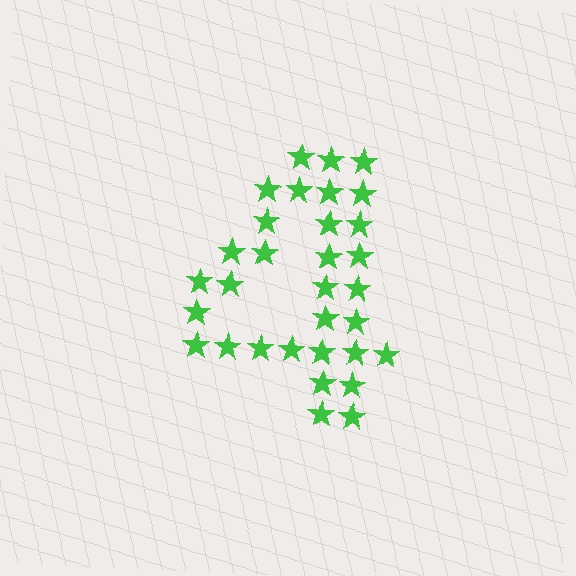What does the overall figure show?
The overall figure shows the digit 4.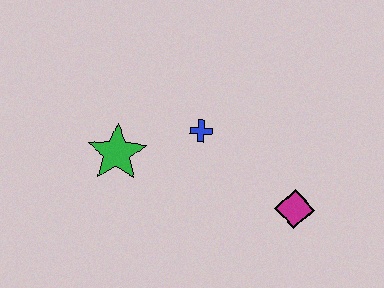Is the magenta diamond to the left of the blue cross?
No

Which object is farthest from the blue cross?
The magenta diamond is farthest from the blue cross.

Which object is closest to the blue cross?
The green star is closest to the blue cross.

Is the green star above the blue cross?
No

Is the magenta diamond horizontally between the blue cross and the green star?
No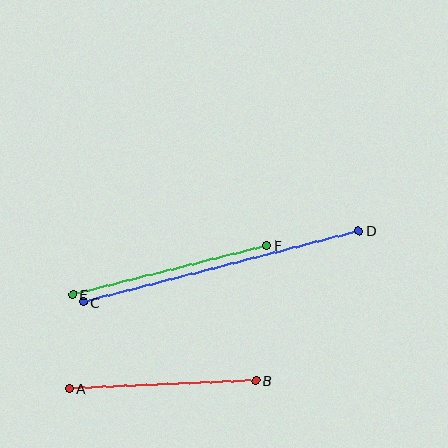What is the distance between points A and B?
The distance is approximately 187 pixels.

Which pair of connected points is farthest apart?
Points C and D are farthest apart.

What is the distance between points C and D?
The distance is approximately 285 pixels.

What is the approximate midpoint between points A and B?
The midpoint is at approximately (163, 384) pixels.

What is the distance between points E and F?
The distance is approximately 200 pixels.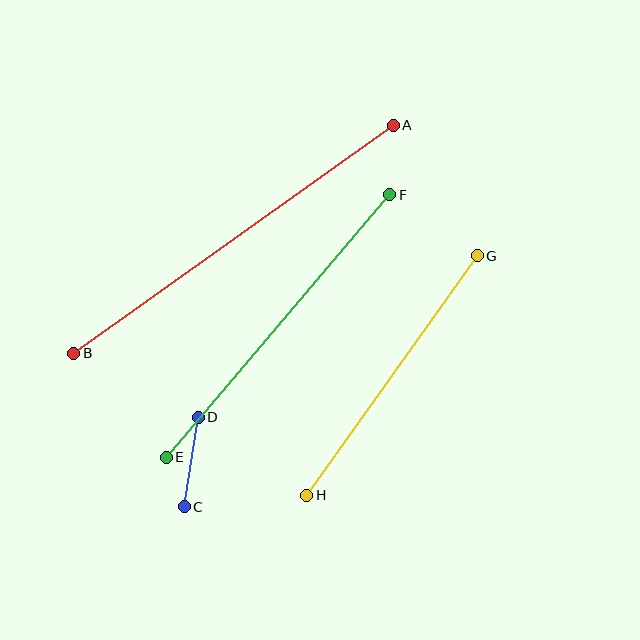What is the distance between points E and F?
The distance is approximately 345 pixels.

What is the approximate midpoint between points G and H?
The midpoint is at approximately (392, 376) pixels.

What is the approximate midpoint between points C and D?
The midpoint is at approximately (191, 462) pixels.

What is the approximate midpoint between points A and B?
The midpoint is at approximately (233, 239) pixels.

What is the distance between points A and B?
The distance is approximately 392 pixels.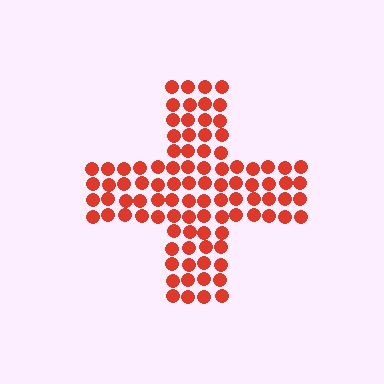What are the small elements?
The small elements are circles.